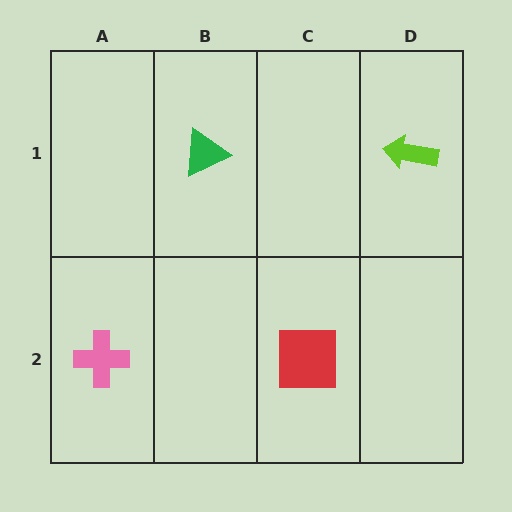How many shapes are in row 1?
2 shapes.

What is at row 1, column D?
A lime arrow.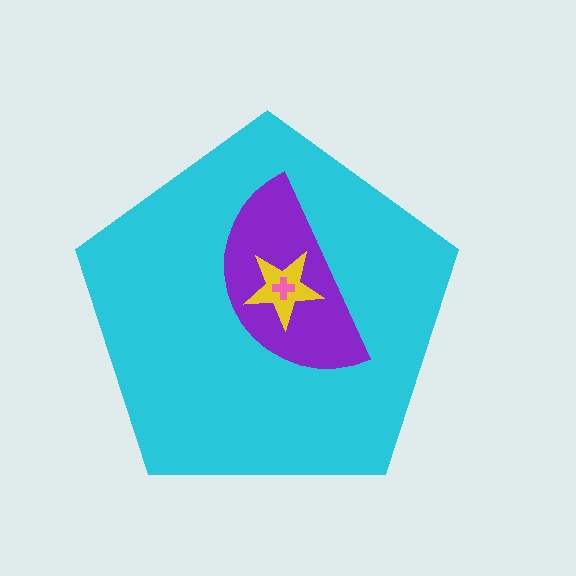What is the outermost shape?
The cyan pentagon.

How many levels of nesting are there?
4.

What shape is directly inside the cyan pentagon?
The purple semicircle.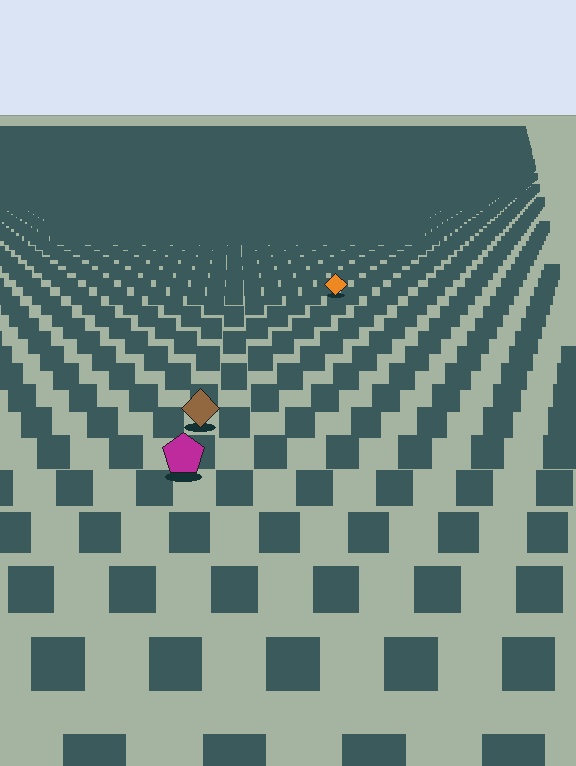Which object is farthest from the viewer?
The orange diamond is farthest from the viewer. It appears smaller and the ground texture around it is denser.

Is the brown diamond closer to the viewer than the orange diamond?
Yes. The brown diamond is closer — you can tell from the texture gradient: the ground texture is coarser near it.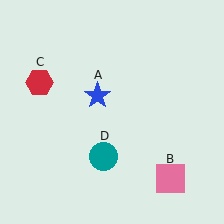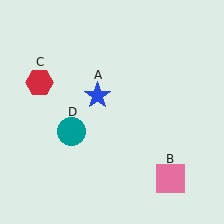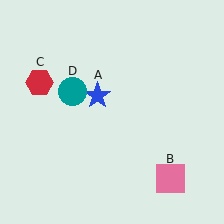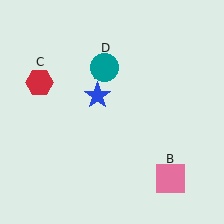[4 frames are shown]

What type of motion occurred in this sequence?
The teal circle (object D) rotated clockwise around the center of the scene.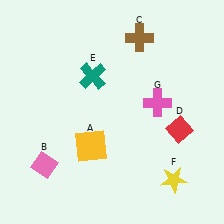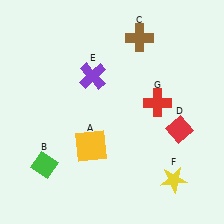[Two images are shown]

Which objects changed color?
B changed from pink to green. E changed from teal to purple. G changed from pink to red.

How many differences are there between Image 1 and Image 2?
There are 3 differences between the two images.